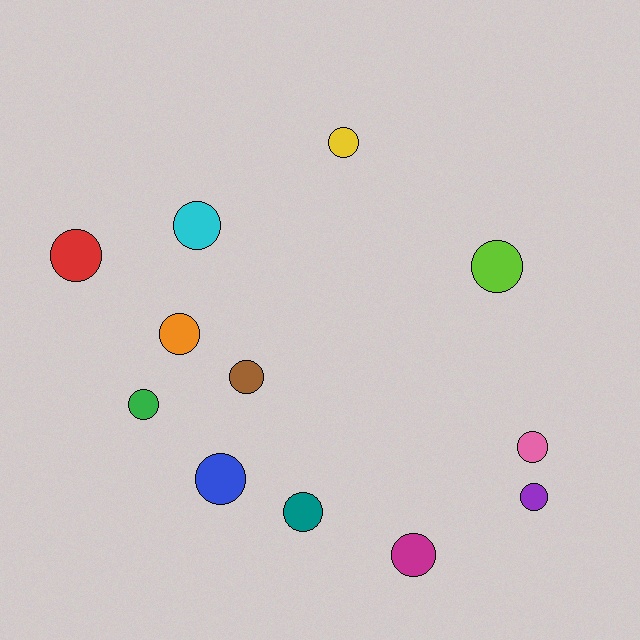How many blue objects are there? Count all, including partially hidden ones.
There is 1 blue object.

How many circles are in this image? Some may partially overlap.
There are 12 circles.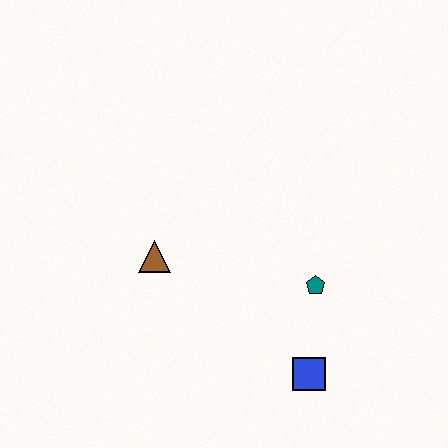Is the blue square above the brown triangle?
No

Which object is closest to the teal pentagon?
The blue square is closest to the teal pentagon.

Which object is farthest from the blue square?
The brown triangle is farthest from the blue square.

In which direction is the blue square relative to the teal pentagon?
The blue square is below the teal pentagon.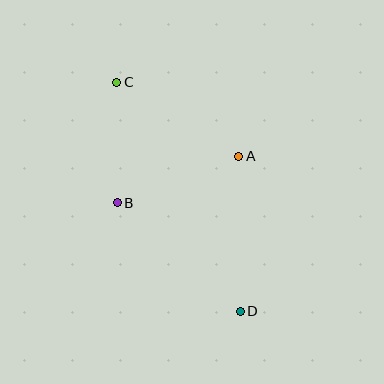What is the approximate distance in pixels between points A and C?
The distance between A and C is approximately 143 pixels.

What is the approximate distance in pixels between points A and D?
The distance between A and D is approximately 155 pixels.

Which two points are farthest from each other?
Points C and D are farthest from each other.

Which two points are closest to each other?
Points B and C are closest to each other.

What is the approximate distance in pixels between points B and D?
The distance between B and D is approximately 164 pixels.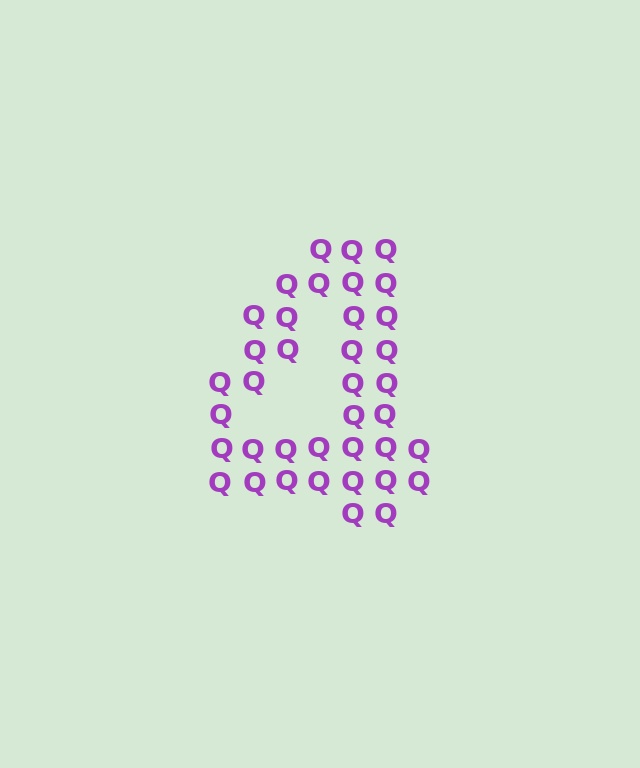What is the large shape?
The large shape is the digit 4.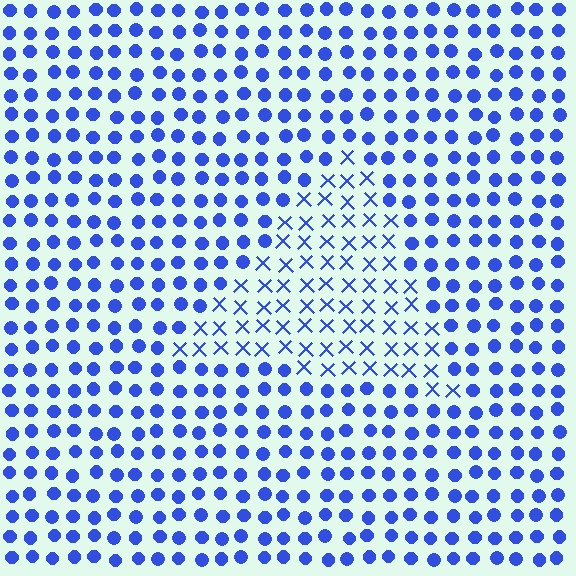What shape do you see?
I see a triangle.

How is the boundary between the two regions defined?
The boundary is defined by a change in element shape: X marks inside vs. circles outside. All elements share the same color and spacing.